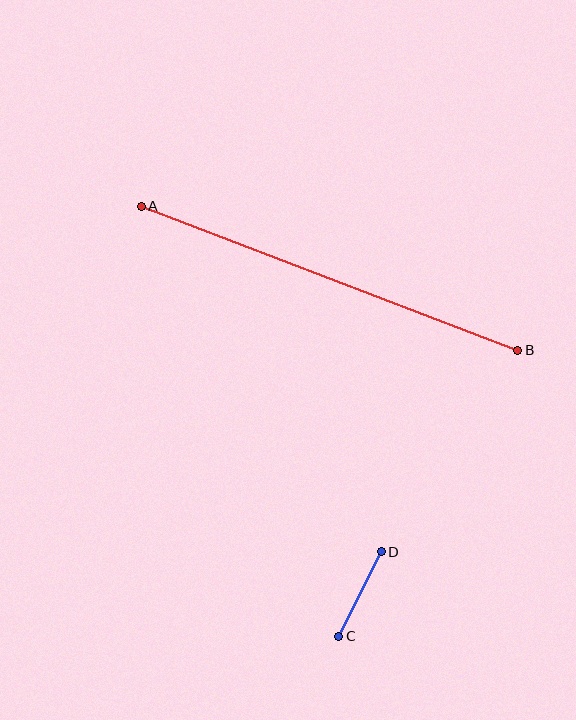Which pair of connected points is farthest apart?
Points A and B are farthest apart.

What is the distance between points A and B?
The distance is approximately 403 pixels.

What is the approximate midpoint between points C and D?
The midpoint is at approximately (360, 594) pixels.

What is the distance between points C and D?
The distance is approximately 95 pixels.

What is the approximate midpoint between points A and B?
The midpoint is at approximately (329, 278) pixels.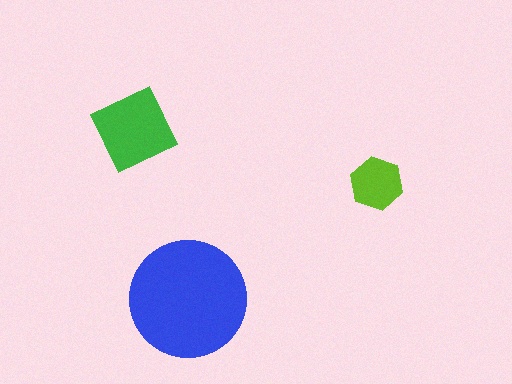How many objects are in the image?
There are 3 objects in the image.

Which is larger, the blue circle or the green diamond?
The blue circle.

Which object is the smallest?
The lime hexagon.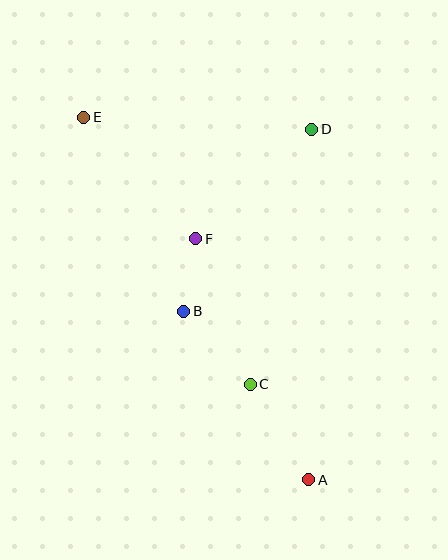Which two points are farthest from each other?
Points A and E are farthest from each other.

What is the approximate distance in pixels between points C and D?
The distance between C and D is approximately 263 pixels.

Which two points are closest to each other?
Points B and F are closest to each other.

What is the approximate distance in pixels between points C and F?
The distance between C and F is approximately 155 pixels.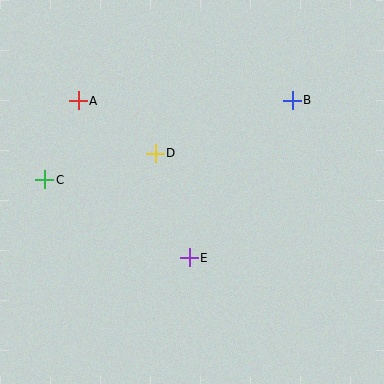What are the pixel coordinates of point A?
Point A is at (78, 101).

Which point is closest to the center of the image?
Point D at (155, 153) is closest to the center.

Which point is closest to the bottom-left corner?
Point C is closest to the bottom-left corner.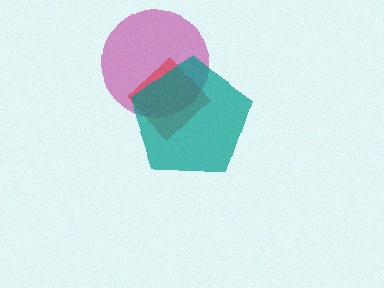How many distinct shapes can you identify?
There are 3 distinct shapes: a magenta circle, a red diamond, a teal pentagon.